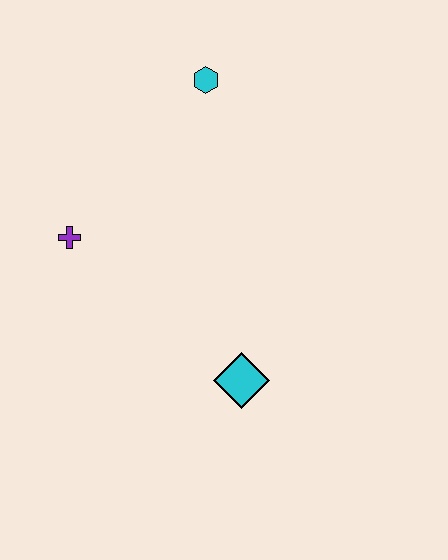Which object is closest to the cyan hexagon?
The purple cross is closest to the cyan hexagon.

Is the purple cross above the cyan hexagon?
No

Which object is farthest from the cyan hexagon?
The cyan diamond is farthest from the cyan hexagon.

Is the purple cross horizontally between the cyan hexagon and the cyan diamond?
No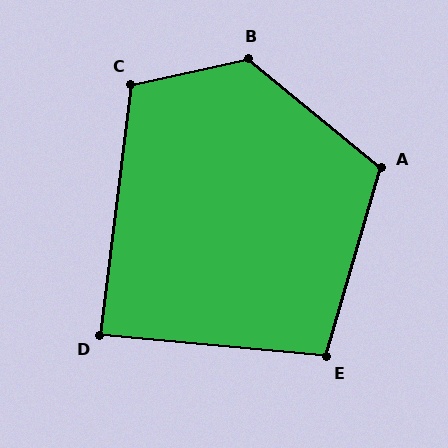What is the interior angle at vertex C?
Approximately 110 degrees (obtuse).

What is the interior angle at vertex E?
Approximately 101 degrees (obtuse).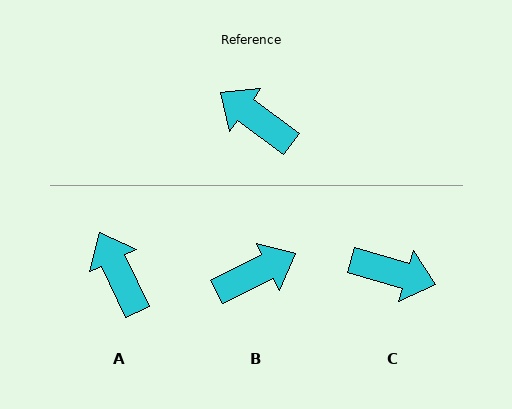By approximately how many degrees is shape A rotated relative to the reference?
Approximately 29 degrees clockwise.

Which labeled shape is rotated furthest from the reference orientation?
C, about 160 degrees away.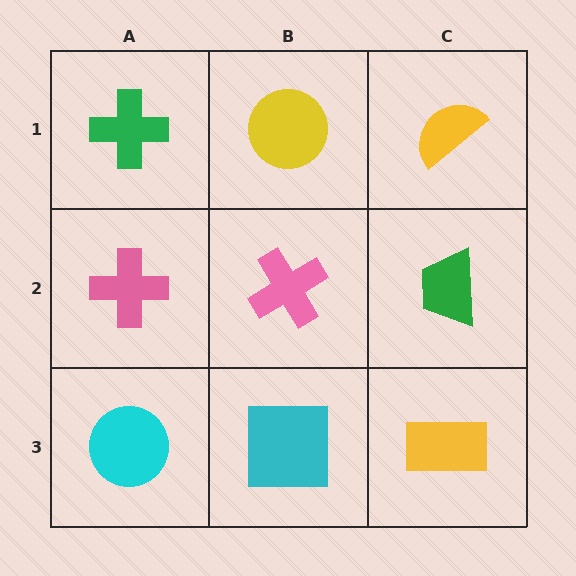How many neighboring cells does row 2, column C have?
3.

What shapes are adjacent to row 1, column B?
A pink cross (row 2, column B), a green cross (row 1, column A), a yellow semicircle (row 1, column C).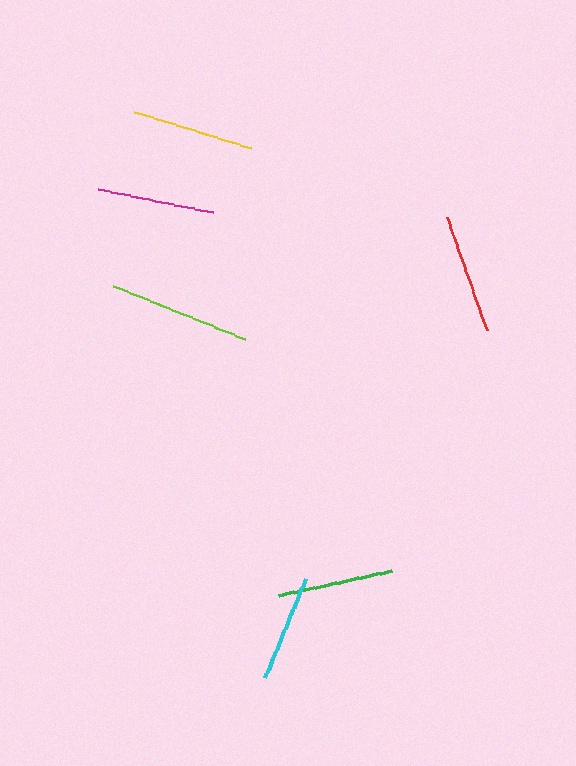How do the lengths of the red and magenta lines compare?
The red and magenta lines are approximately the same length.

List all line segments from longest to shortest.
From longest to shortest: lime, yellow, red, magenta, green, cyan.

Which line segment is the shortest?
The cyan line is the shortest at approximately 107 pixels.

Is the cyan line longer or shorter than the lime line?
The lime line is longer than the cyan line.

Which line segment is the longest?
The lime line is the longest at approximately 141 pixels.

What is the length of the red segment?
The red segment is approximately 120 pixels long.